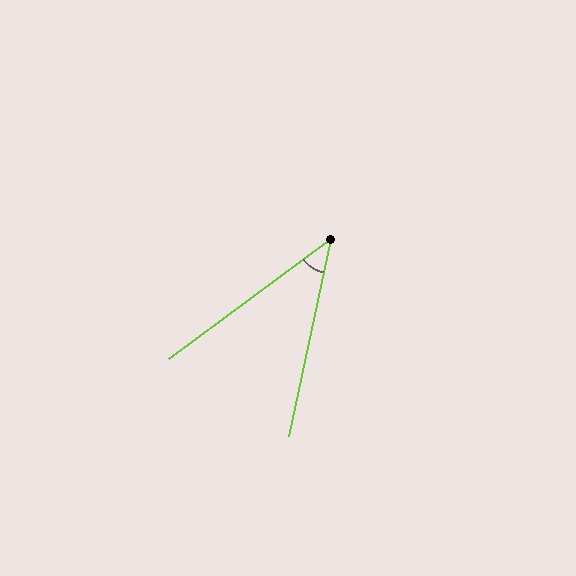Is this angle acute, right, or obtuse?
It is acute.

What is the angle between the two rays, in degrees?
Approximately 41 degrees.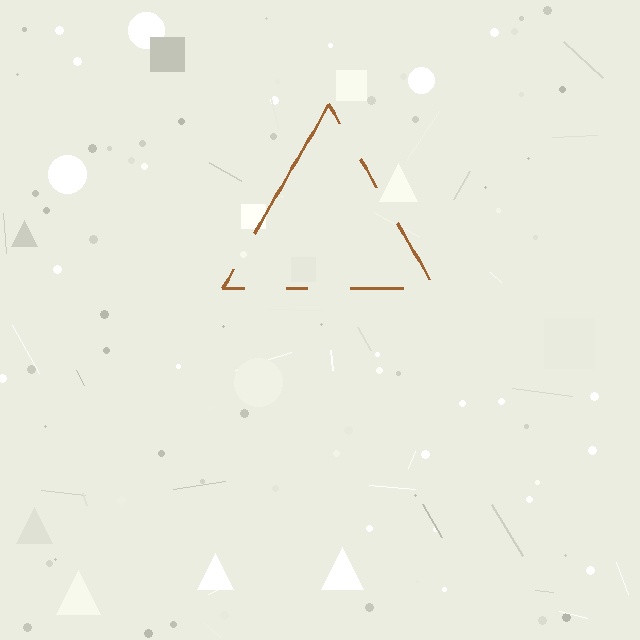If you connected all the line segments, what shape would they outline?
They would outline a triangle.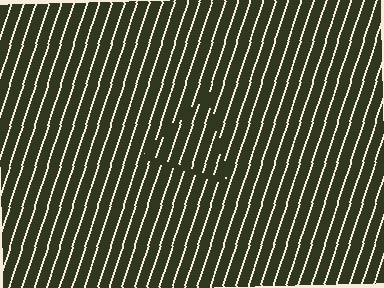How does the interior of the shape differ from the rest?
The interior of the shape contains the same grating, shifted by half a period — the contour is defined by the phase discontinuity where line-ends from the inner and outer gratings abut.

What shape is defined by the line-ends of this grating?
An illusory triangle. The interior of the shape contains the same grating, shifted by half a period — the contour is defined by the phase discontinuity where line-ends from the inner and outer gratings abut.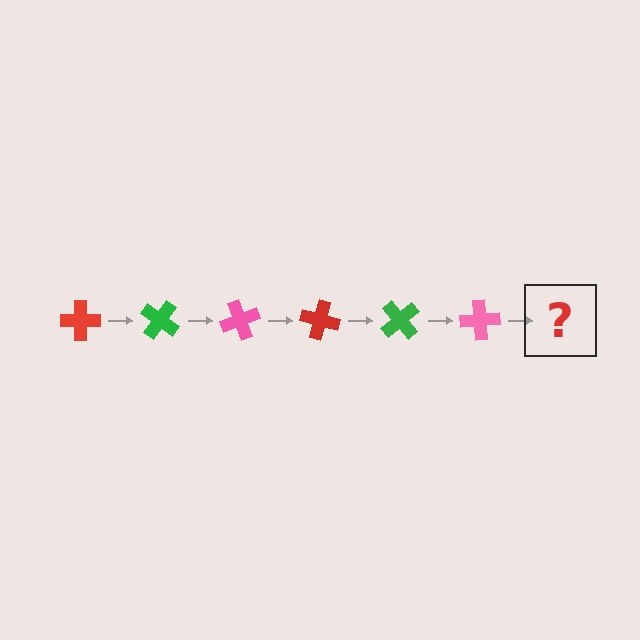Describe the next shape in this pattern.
It should be a red cross, rotated 210 degrees from the start.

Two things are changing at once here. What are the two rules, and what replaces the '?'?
The two rules are that it rotates 35 degrees each step and the color cycles through red, green, and pink. The '?' should be a red cross, rotated 210 degrees from the start.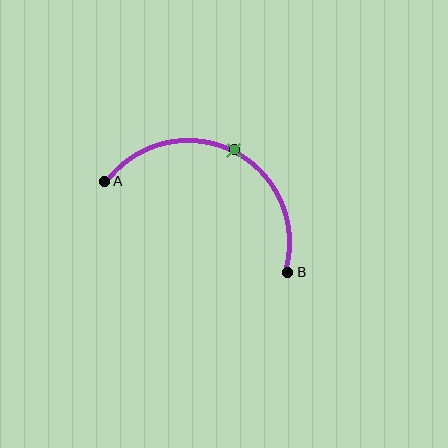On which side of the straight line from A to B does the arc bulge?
The arc bulges above the straight line connecting A and B.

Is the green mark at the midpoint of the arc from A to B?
Yes. The green mark lies on the arc at equal arc-length from both A and B — it is the arc midpoint.